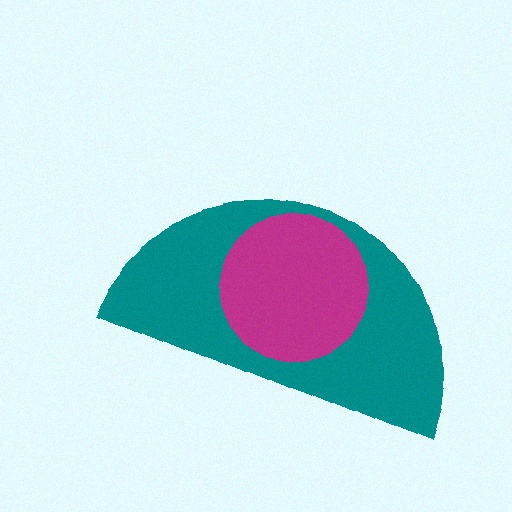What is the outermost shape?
The teal semicircle.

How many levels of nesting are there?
2.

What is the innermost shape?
The magenta circle.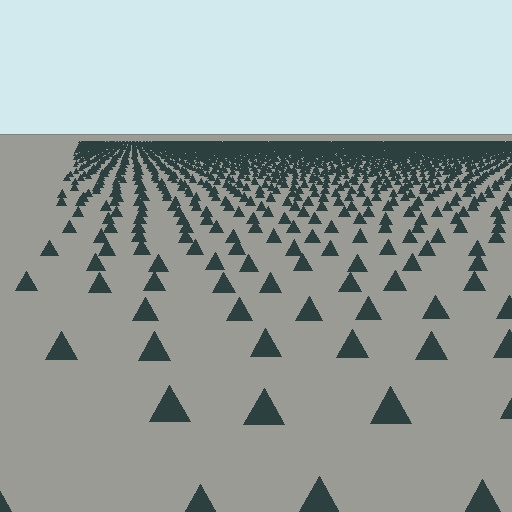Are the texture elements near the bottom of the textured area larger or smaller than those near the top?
Larger. Near the bottom, elements are closer to the viewer and appear at a bigger on-screen size.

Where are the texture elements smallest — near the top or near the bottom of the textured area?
Near the top.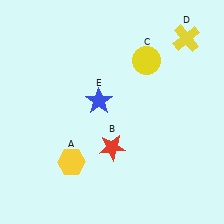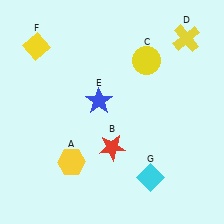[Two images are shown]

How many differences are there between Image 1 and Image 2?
There are 2 differences between the two images.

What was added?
A yellow diamond (F), a cyan diamond (G) were added in Image 2.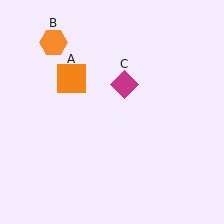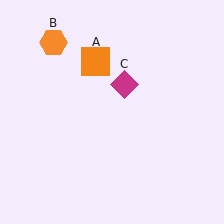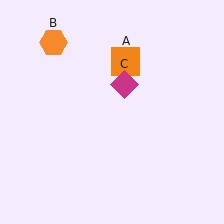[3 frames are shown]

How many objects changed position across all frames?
1 object changed position: orange square (object A).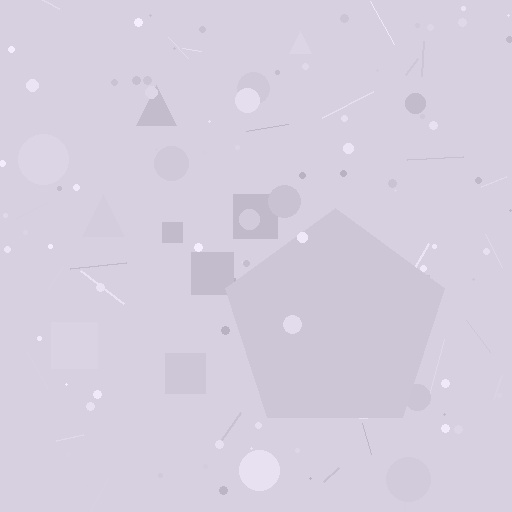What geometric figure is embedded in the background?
A pentagon is embedded in the background.